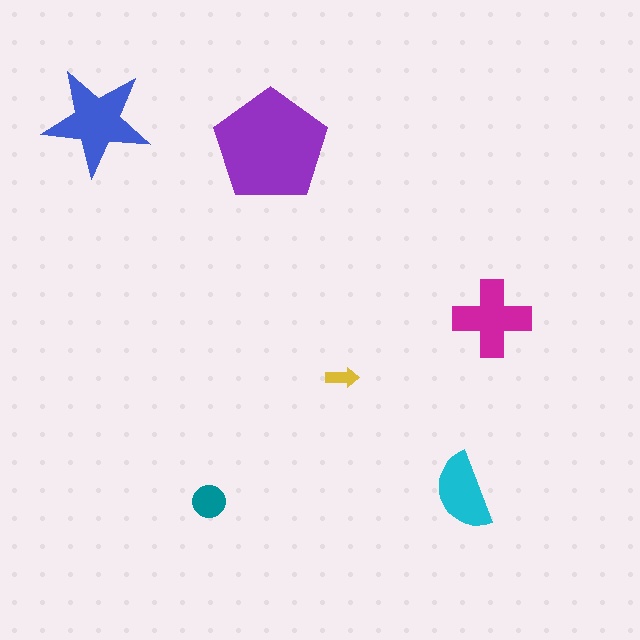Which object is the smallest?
The yellow arrow.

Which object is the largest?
The purple pentagon.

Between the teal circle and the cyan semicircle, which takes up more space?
The cyan semicircle.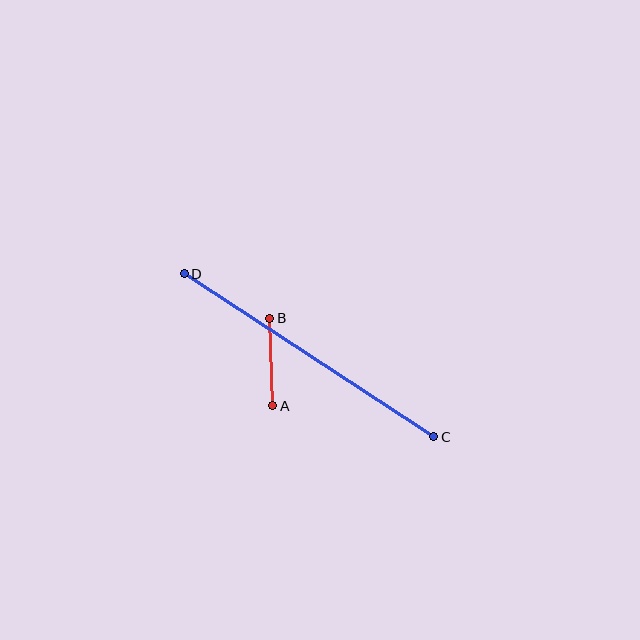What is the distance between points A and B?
The distance is approximately 88 pixels.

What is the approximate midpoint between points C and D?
The midpoint is at approximately (309, 355) pixels.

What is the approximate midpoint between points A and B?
The midpoint is at approximately (271, 362) pixels.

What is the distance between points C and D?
The distance is approximately 298 pixels.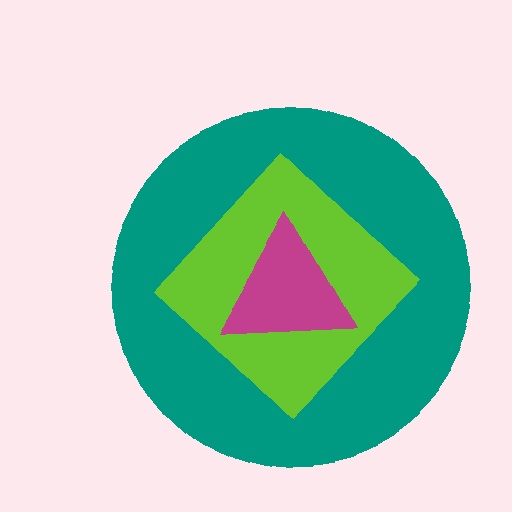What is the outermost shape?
The teal circle.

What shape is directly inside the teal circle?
The lime diamond.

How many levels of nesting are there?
3.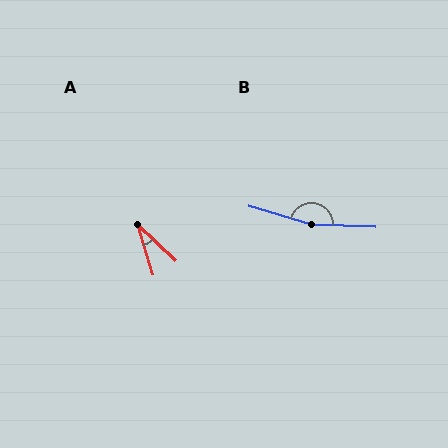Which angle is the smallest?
A, at approximately 29 degrees.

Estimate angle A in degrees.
Approximately 29 degrees.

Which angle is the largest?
B, at approximately 166 degrees.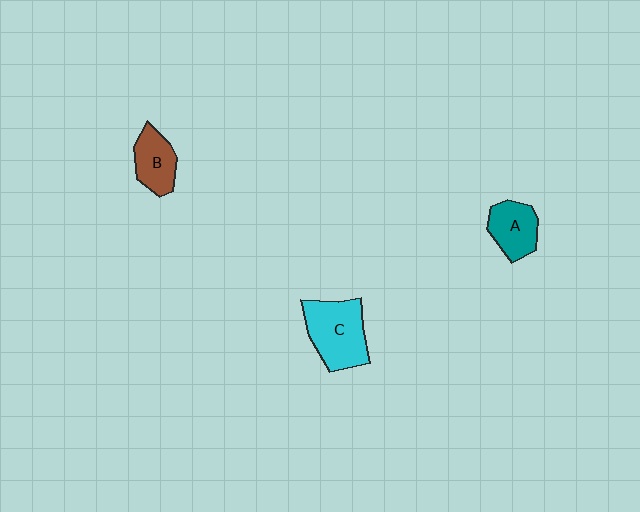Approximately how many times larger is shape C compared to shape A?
Approximately 1.6 times.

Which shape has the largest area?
Shape C (cyan).